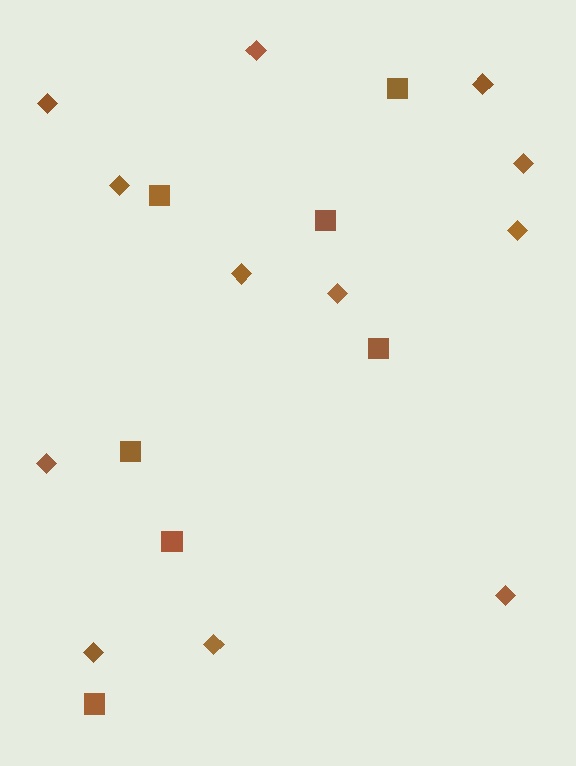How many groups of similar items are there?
There are 2 groups: one group of diamonds (12) and one group of squares (7).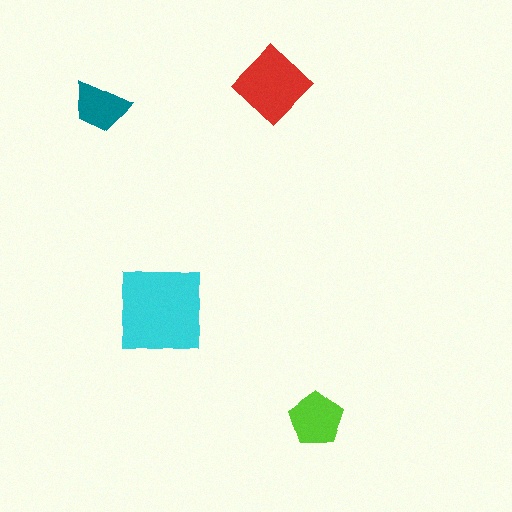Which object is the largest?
The cyan square.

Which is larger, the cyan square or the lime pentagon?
The cyan square.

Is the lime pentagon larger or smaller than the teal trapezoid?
Larger.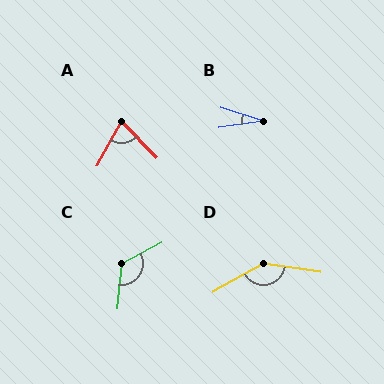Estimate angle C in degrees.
Approximately 124 degrees.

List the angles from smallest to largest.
B (26°), A (74°), C (124°), D (141°).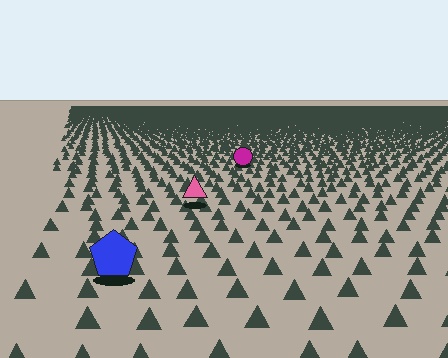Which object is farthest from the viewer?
The magenta circle is farthest from the viewer. It appears smaller and the ground texture around it is denser.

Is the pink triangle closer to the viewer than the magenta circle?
Yes. The pink triangle is closer — you can tell from the texture gradient: the ground texture is coarser near it.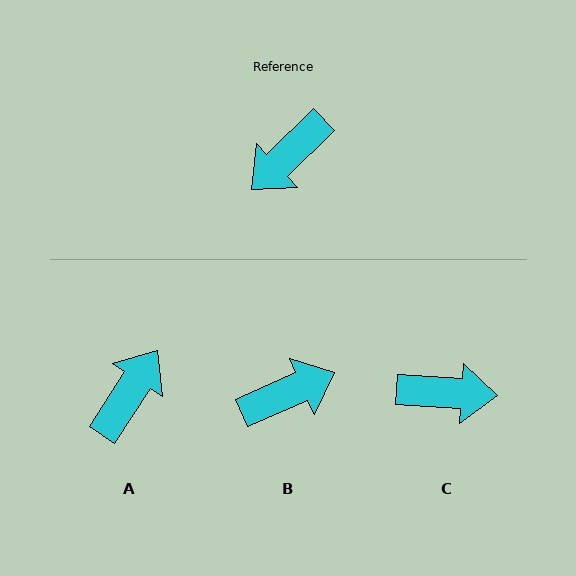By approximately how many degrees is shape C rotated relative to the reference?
Approximately 133 degrees counter-clockwise.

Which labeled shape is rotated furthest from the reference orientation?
A, about 167 degrees away.